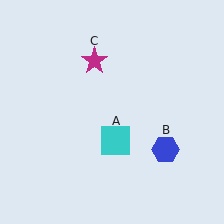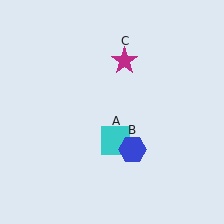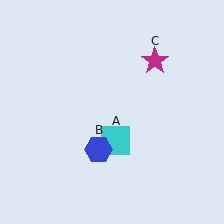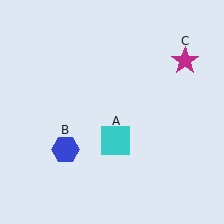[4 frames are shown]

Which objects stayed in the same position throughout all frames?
Cyan square (object A) remained stationary.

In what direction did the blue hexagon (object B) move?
The blue hexagon (object B) moved left.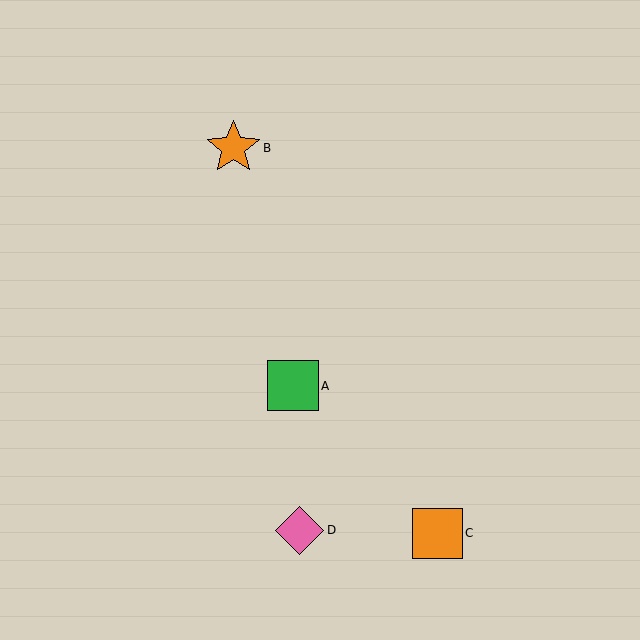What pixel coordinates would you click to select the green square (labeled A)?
Click at (293, 386) to select the green square A.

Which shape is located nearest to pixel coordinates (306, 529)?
The pink diamond (labeled D) at (299, 530) is nearest to that location.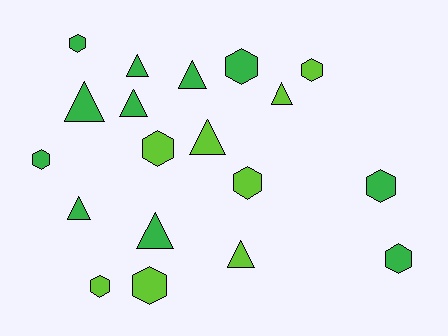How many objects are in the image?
There are 19 objects.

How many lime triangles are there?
There are 3 lime triangles.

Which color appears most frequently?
Green, with 11 objects.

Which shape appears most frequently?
Hexagon, with 10 objects.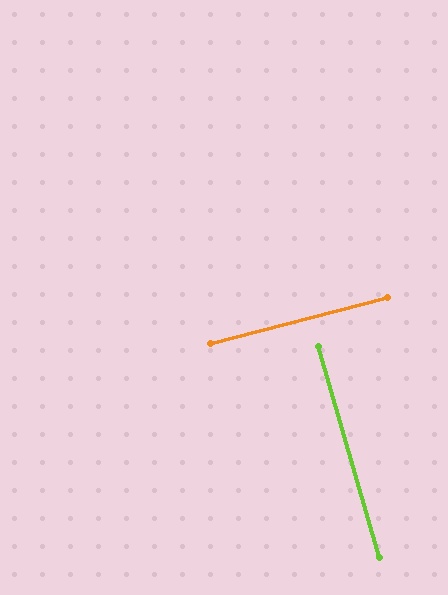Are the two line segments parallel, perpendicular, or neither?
Perpendicular — they meet at approximately 88°.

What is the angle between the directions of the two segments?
Approximately 88 degrees.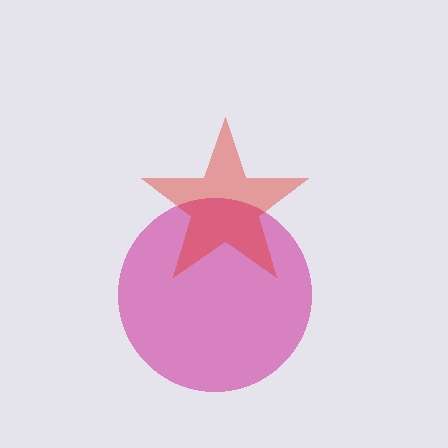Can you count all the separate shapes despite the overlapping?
Yes, there are 2 separate shapes.